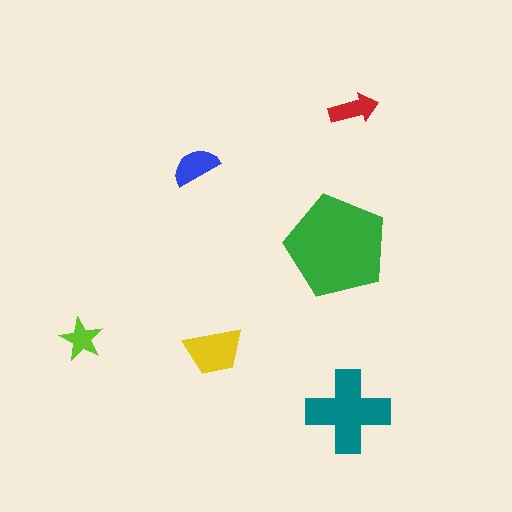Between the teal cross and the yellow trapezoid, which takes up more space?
The teal cross.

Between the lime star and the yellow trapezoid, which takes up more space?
The yellow trapezoid.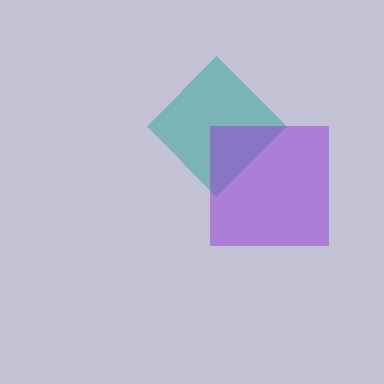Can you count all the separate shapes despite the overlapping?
Yes, there are 2 separate shapes.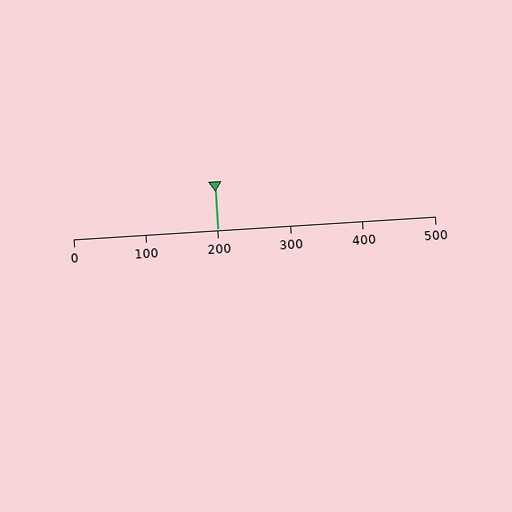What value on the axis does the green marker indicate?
The marker indicates approximately 200.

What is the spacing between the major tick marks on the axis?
The major ticks are spaced 100 apart.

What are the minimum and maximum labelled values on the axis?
The axis runs from 0 to 500.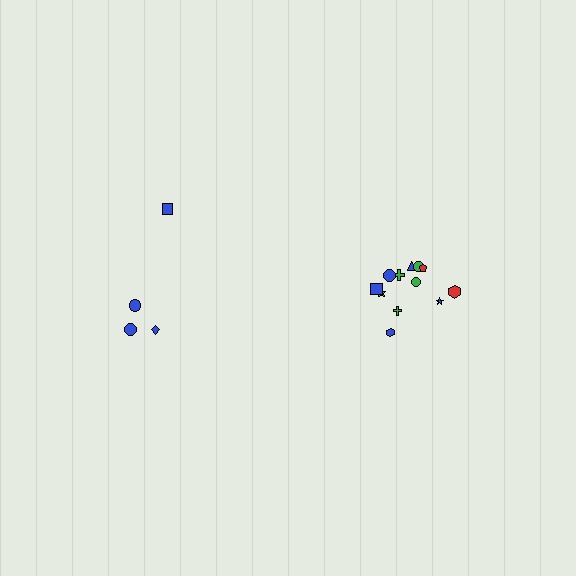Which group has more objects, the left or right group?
The right group.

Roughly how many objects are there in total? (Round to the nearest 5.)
Roughly 15 objects in total.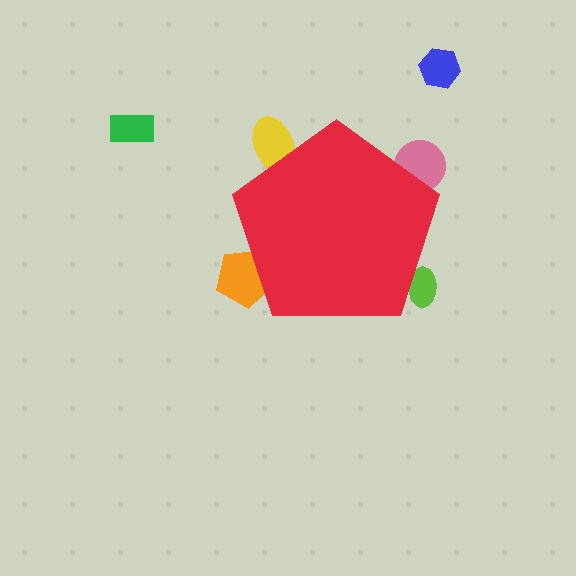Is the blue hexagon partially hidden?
No, the blue hexagon is fully visible.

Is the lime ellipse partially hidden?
Yes, the lime ellipse is partially hidden behind the red pentagon.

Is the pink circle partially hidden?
Yes, the pink circle is partially hidden behind the red pentagon.